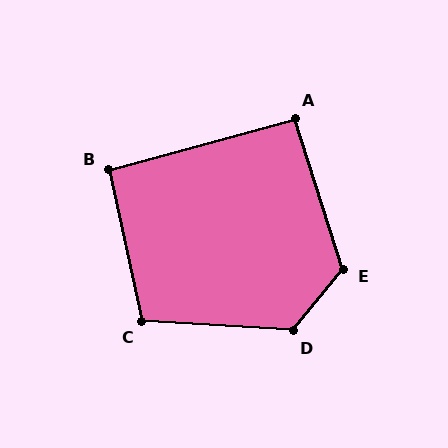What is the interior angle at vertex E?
Approximately 124 degrees (obtuse).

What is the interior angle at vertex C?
Approximately 106 degrees (obtuse).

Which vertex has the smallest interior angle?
A, at approximately 92 degrees.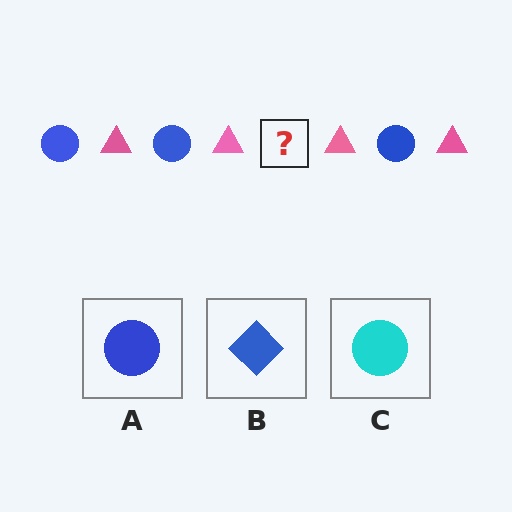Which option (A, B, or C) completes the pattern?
A.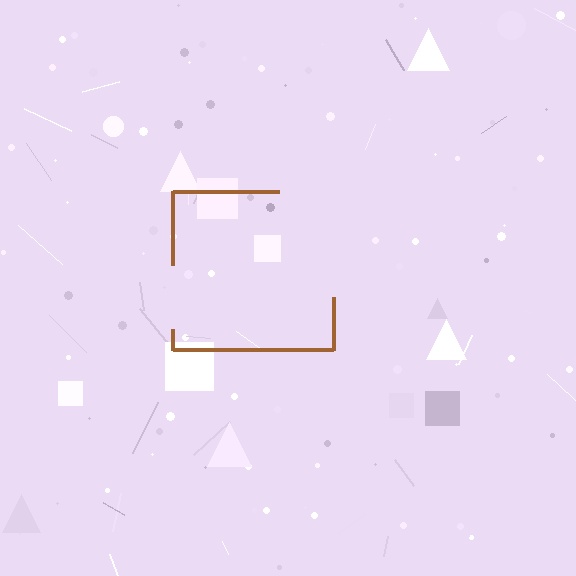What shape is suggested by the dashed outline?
The dashed outline suggests a square.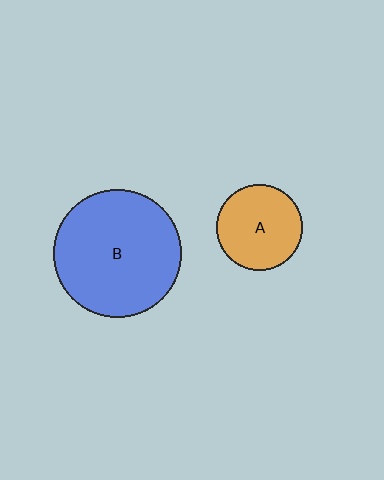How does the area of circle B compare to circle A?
Approximately 2.2 times.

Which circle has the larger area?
Circle B (blue).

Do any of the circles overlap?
No, none of the circles overlap.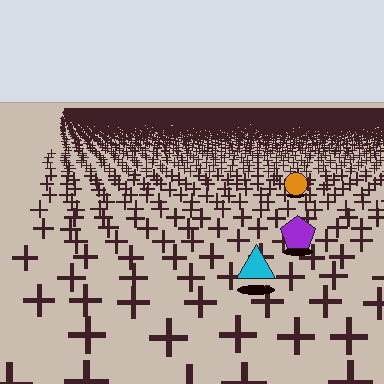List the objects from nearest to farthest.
From nearest to farthest: the cyan triangle, the purple pentagon, the orange circle.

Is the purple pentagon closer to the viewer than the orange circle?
Yes. The purple pentagon is closer — you can tell from the texture gradient: the ground texture is coarser near it.